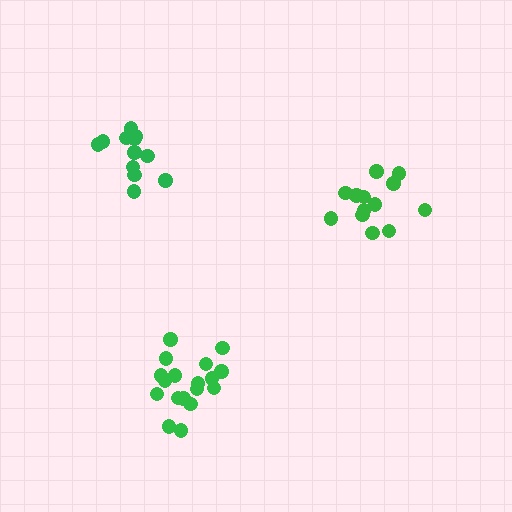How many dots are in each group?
Group 1: 13 dots, Group 2: 18 dots, Group 3: 13 dots (44 total).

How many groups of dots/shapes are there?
There are 3 groups.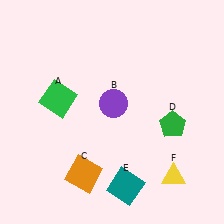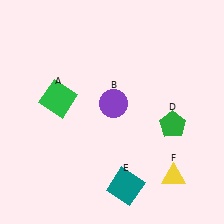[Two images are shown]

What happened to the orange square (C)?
The orange square (C) was removed in Image 2. It was in the bottom-left area of Image 1.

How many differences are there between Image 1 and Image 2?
There is 1 difference between the two images.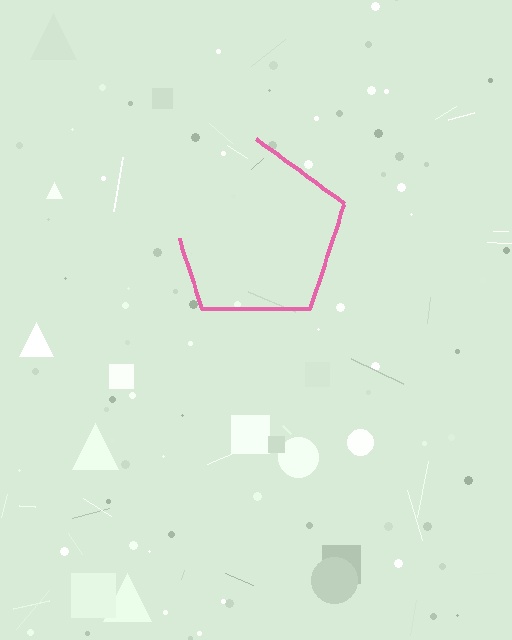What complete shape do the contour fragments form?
The contour fragments form a pentagon.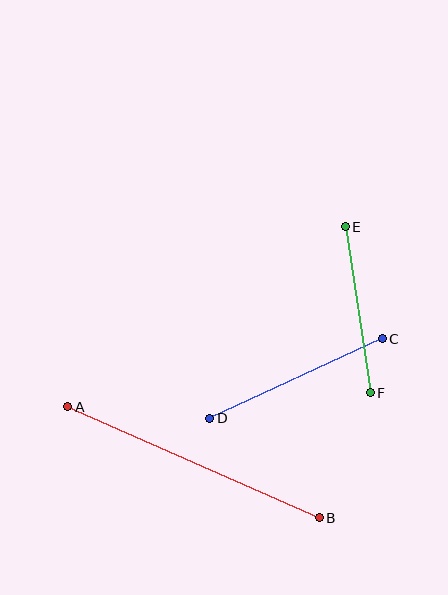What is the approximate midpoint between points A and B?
The midpoint is at approximately (194, 462) pixels.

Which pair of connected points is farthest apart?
Points A and B are farthest apart.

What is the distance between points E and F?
The distance is approximately 168 pixels.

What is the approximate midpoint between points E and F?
The midpoint is at approximately (358, 310) pixels.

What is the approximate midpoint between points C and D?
The midpoint is at approximately (296, 379) pixels.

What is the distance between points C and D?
The distance is approximately 190 pixels.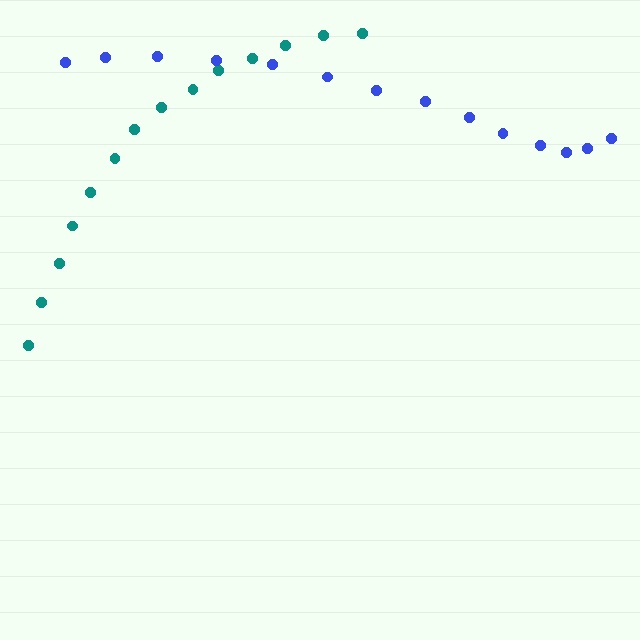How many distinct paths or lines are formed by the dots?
There are 2 distinct paths.